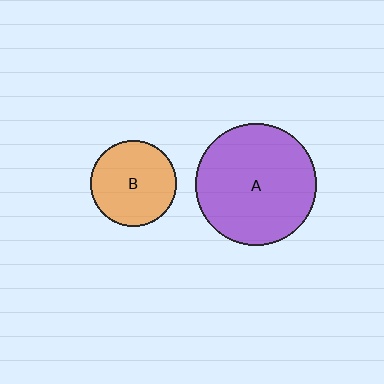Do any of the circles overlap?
No, none of the circles overlap.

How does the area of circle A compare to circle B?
Approximately 2.0 times.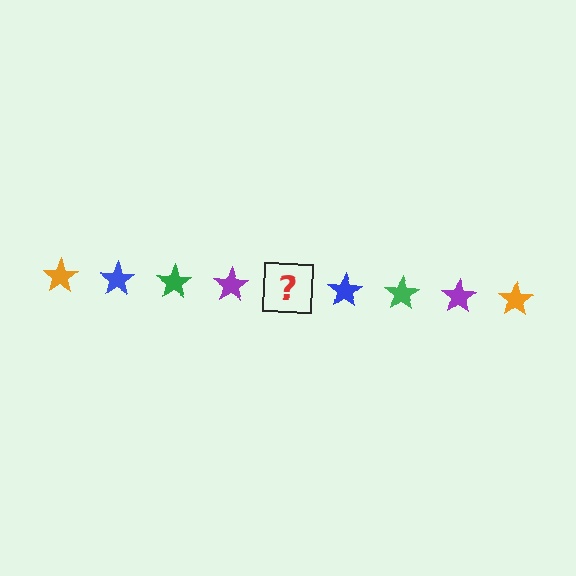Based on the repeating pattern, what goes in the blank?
The blank should be an orange star.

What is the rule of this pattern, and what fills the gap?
The rule is that the pattern cycles through orange, blue, green, purple stars. The gap should be filled with an orange star.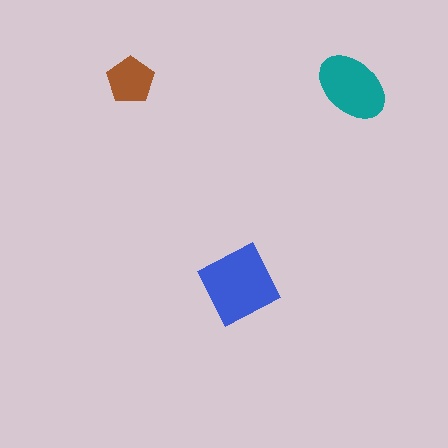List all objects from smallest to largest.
The brown pentagon, the teal ellipse, the blue diamond.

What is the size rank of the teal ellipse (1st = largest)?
2nd.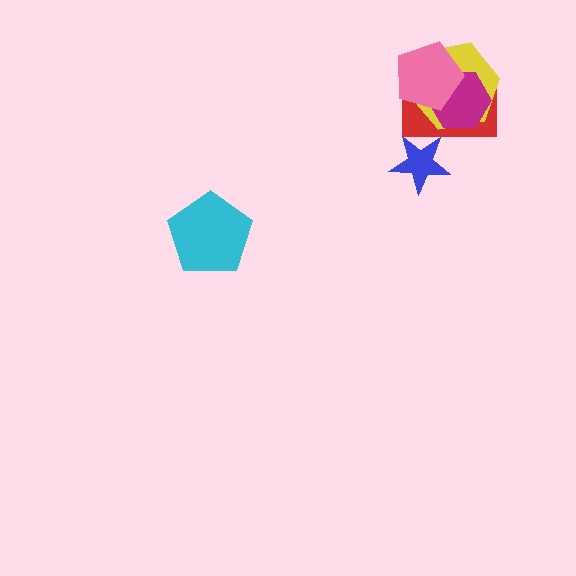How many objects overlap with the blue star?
1 object overlaps with the blue star.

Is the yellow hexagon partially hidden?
Yes, it is partially covered by another shape.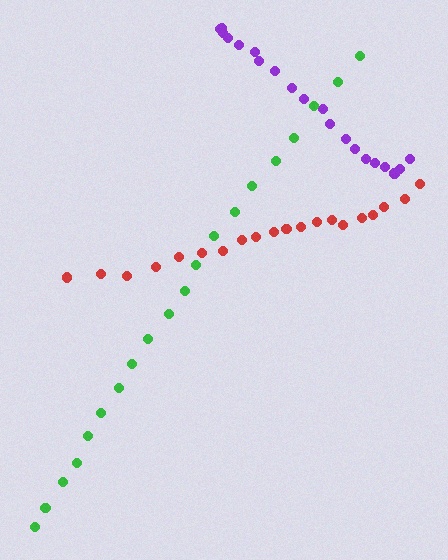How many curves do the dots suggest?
There are 3 distinct paths.